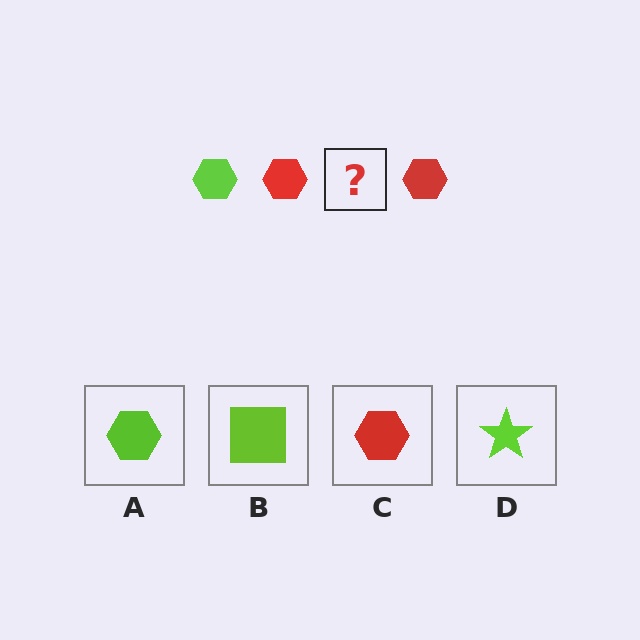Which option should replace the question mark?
Option A.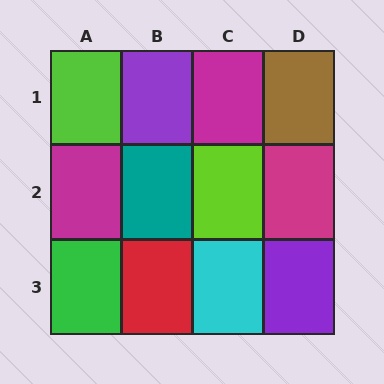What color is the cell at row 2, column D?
Magenta.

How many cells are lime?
2 cells are lime.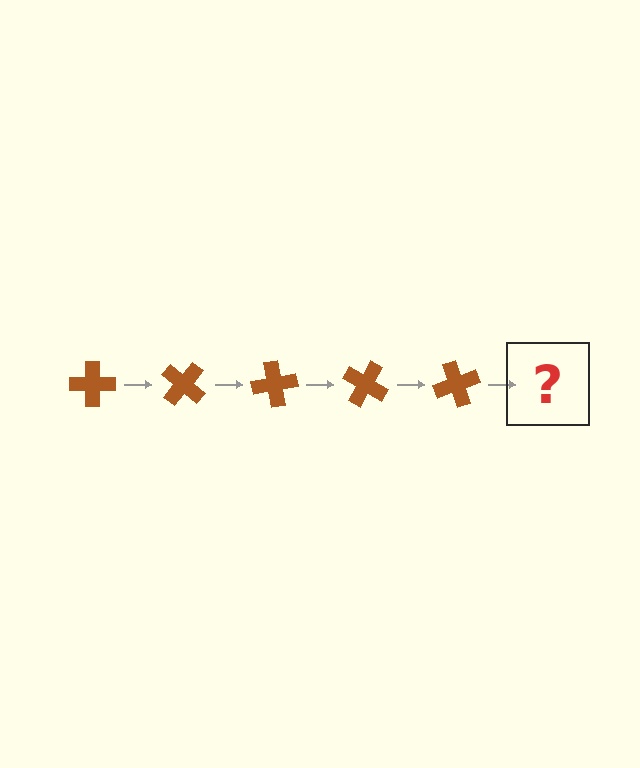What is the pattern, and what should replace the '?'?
The pattern is that the cross rotates 40 degrees each step. The '?' should be a brown cross rotated 200 degrees.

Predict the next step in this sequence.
The next step is a brown cross rotated 200 degrees.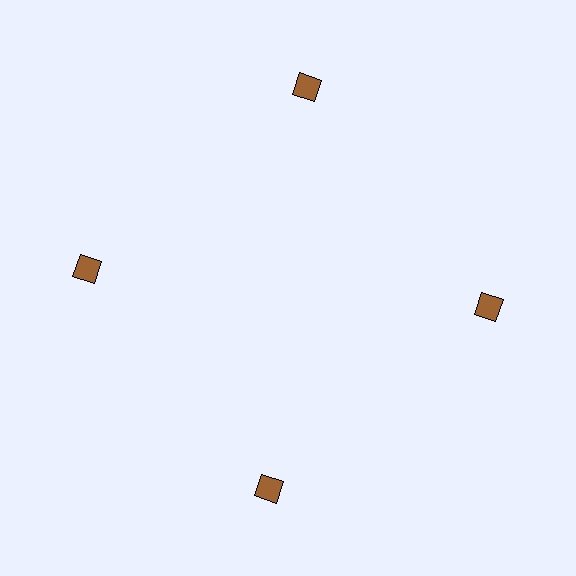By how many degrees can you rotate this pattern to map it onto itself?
The pattern maps onto itself every 90 degrees of rotation.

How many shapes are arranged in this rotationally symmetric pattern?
There are 4 shapes, arranged in 4 groups of 1.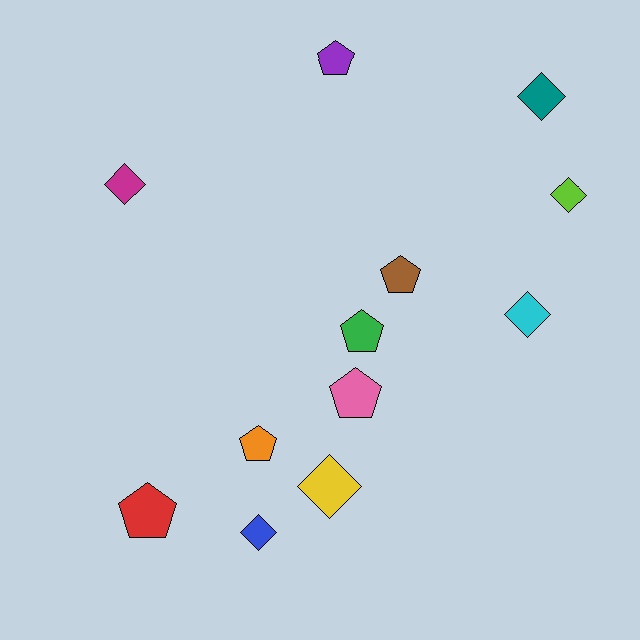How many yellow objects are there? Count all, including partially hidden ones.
There is 1 yellow object.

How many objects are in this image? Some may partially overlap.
There are 12 objects.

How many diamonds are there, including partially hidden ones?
There are 6 diamonds.